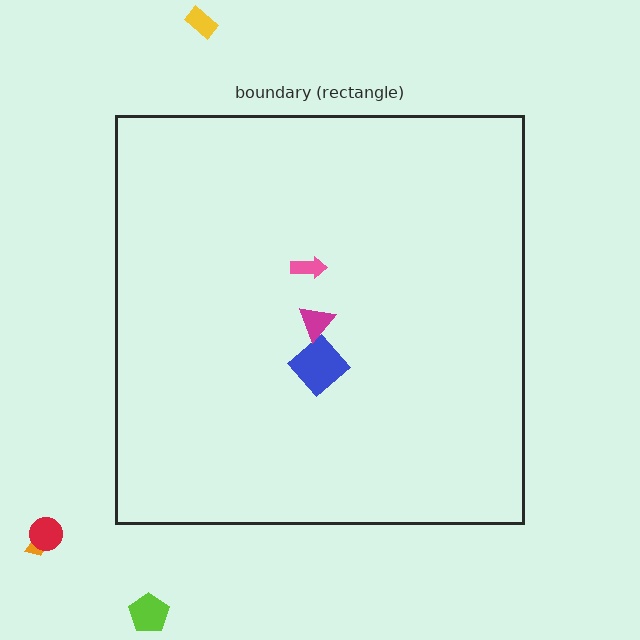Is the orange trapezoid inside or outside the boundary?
Outside.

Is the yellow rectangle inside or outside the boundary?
Outside.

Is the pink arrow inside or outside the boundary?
Inside.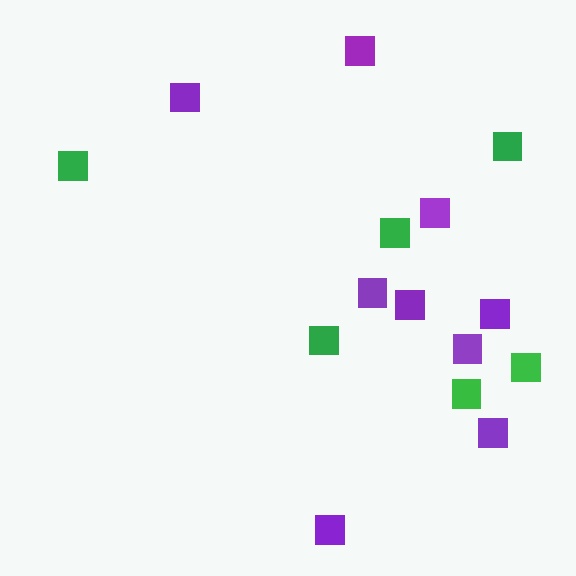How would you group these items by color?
There are 2 groups: one group of green squares (6) and one group of purple squares (9).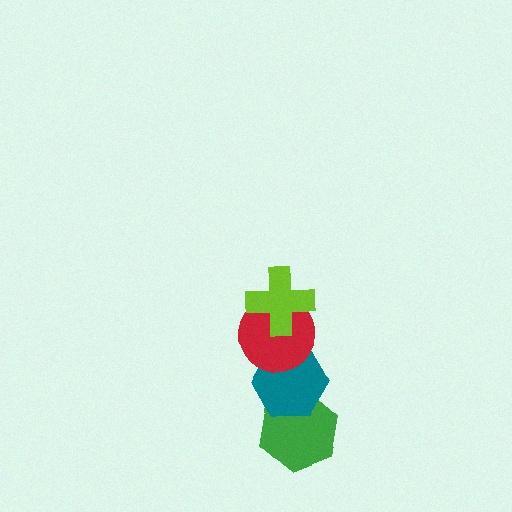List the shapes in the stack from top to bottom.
From top to bottom: the lime cross, the red circle, the teal hexagon, the green hexagon.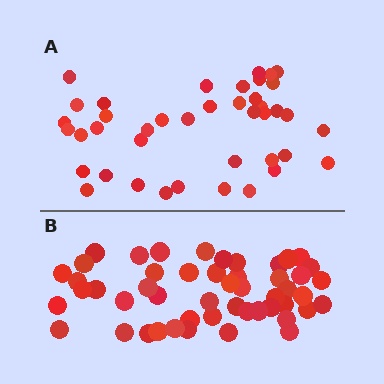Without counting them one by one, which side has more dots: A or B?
Region B (the bottom region) has more dots.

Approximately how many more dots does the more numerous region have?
Region B has roughly 8 or so more dots than region A.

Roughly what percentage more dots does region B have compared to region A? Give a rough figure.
About 20% more.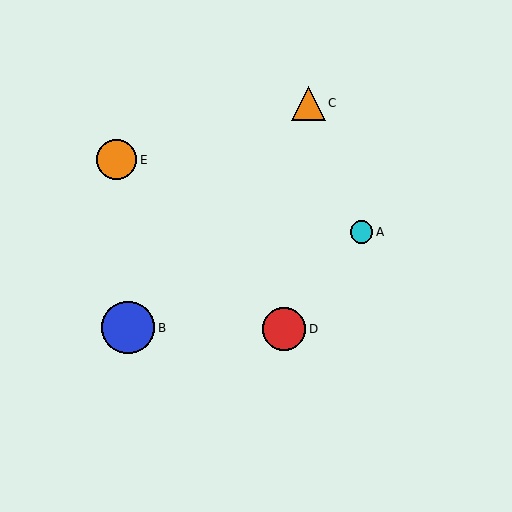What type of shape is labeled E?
Shape E is an orange circle.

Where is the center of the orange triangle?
The center of the orange triangle is at (308, 104).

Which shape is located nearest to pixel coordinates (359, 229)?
The cyan circle (labeled A) at (362, 232) is nearest to that location.